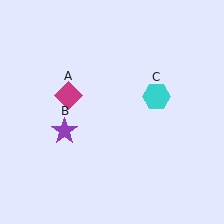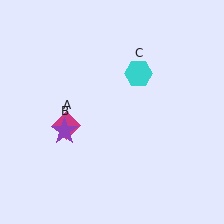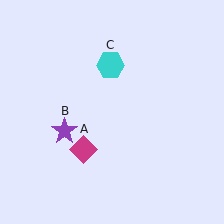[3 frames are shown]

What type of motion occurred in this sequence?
The magenta diamond (object A), cyan hexagon (object C) rotated counterclockwise around the center of the scene.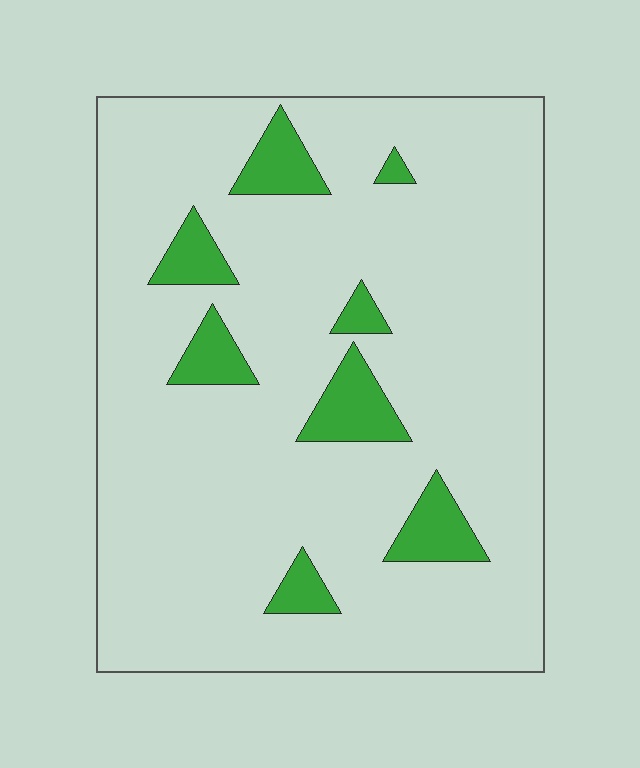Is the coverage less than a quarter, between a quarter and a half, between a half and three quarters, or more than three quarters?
Less than a quarter.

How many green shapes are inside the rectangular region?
8.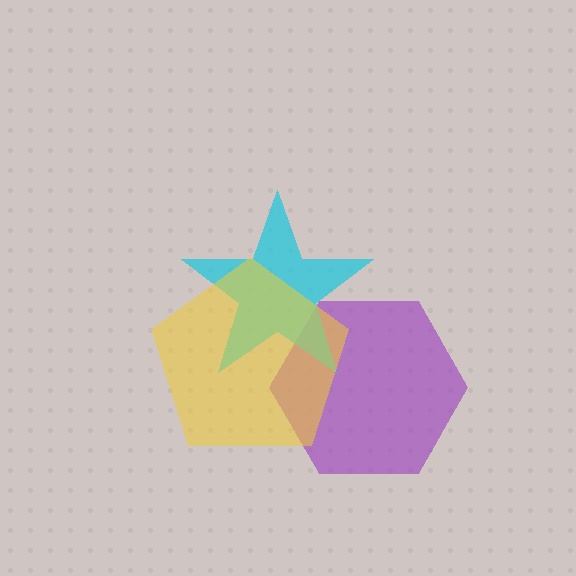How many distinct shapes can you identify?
There are 3 distinct shapes: a purple hexagon, a cyan star, a yellow pentagon.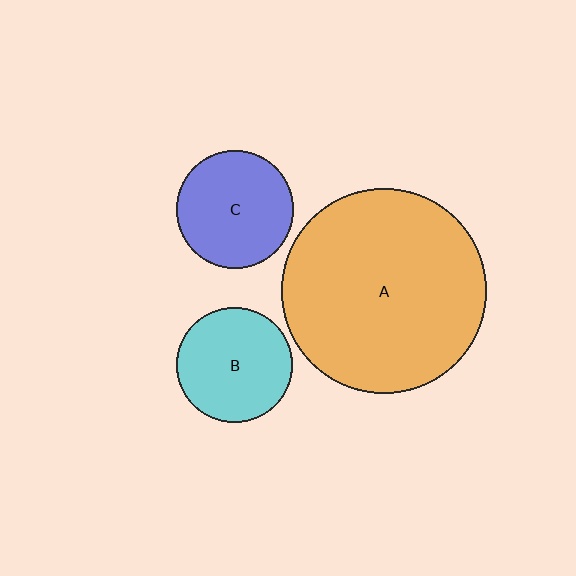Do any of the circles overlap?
No, none of the circles overlap.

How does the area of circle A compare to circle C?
Approximately 3.1 times.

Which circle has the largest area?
Circle A (orange).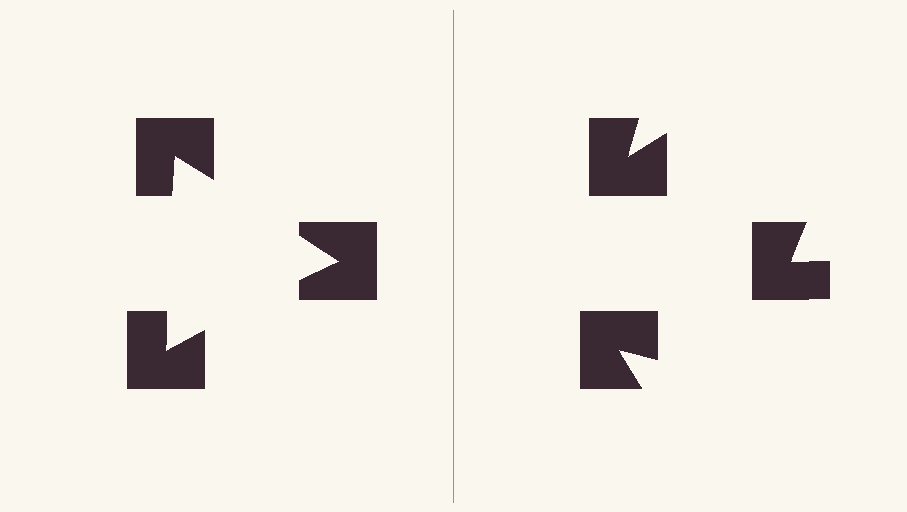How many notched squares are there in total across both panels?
6 — 3 on each side.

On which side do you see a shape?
An illusory triangle appears on the left side. On the right side the wedge cuts are rotated, so no coherent shape forms.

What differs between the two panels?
The notched squares are positioned identically on both sides; only the wedge orientations differ. On the left they align to a triangle; on the right they are misaligned.